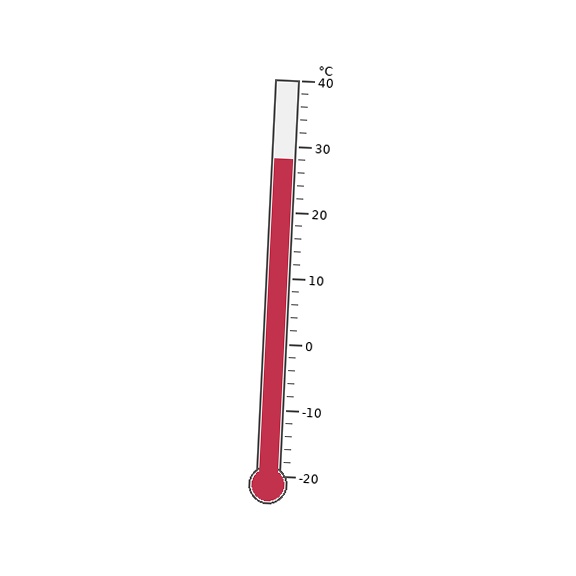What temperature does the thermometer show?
The thermometer shows approximately 28°C.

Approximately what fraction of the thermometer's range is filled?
The thermometer is filled to approximately 80% of its range.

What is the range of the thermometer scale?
The thermometer scale ranges from -20°C to 40°C.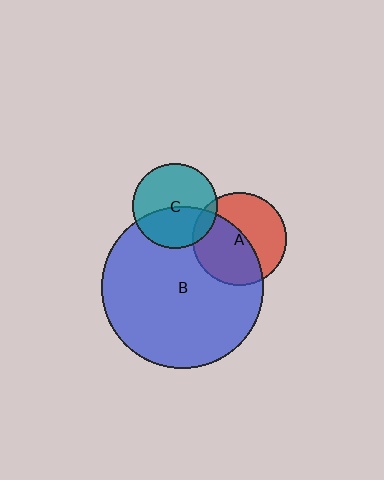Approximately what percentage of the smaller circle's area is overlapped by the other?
Approximately 45%.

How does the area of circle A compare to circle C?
Approximately 1.2 times.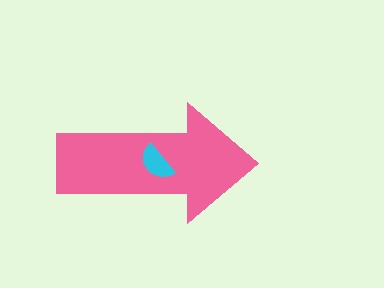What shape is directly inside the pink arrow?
The cyan semicircle.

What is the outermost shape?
The pink arrow.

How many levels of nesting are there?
2.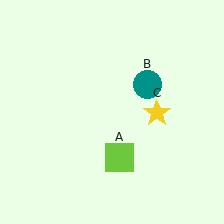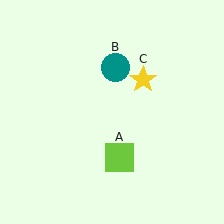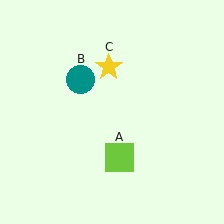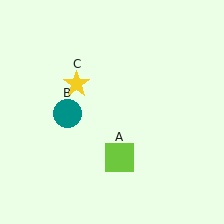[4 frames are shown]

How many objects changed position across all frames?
2 objects changed position: teal circle (object B), yellow star (object C).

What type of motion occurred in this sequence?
The teal circle (object B), yellow star (object C) rotated counterclockwise around the center of the scene.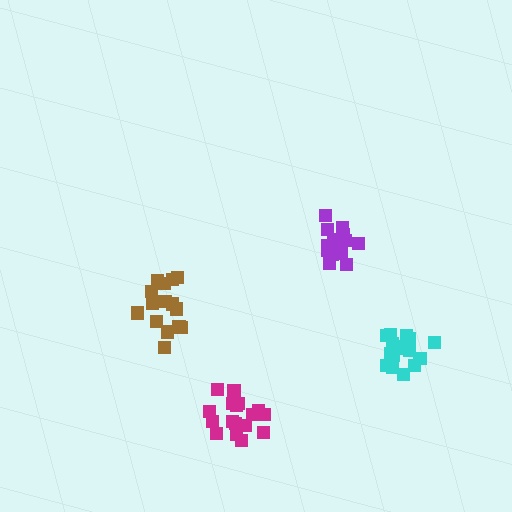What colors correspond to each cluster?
The clusters are colored: magenta, cyan, brown, purple.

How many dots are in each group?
Group 1: 17 dots, Group 2: 19 dots, Group 3: 16 dots, Group 4: 16 dots (68 total).